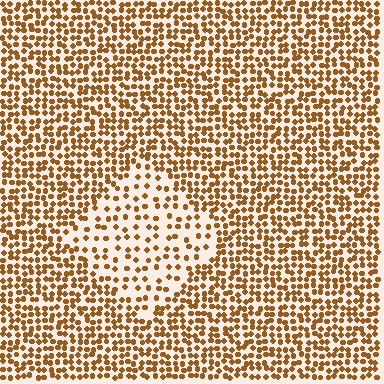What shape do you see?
I see a diamond.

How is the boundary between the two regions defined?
The boundary is defined by a change in element density (approximately 2.2x ratio). All elements are the same color, size, and shape.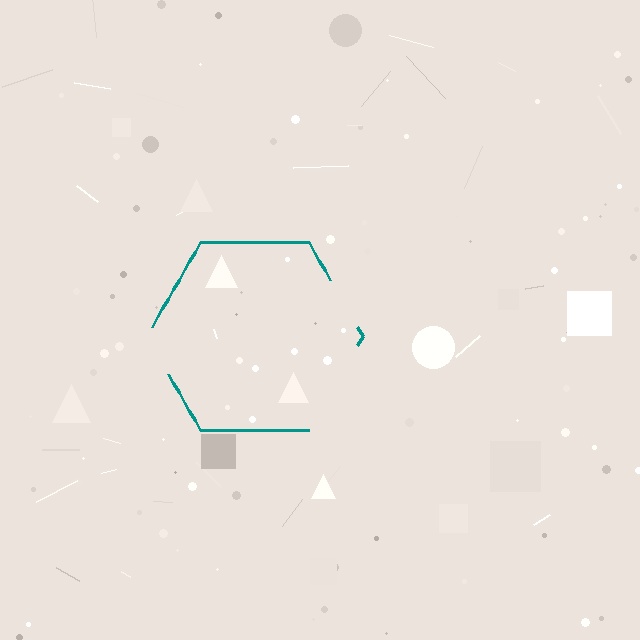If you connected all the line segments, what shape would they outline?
They would outline a hexagon.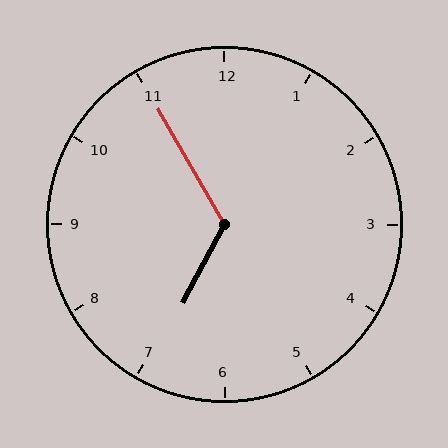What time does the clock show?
6:55.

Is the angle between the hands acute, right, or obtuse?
It is obtuse.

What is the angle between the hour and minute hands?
Approximately 122 degrees.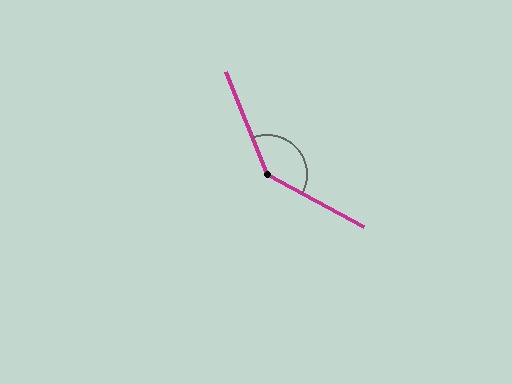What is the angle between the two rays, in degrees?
Approximately 140 degrees.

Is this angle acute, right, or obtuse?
It is obtuse.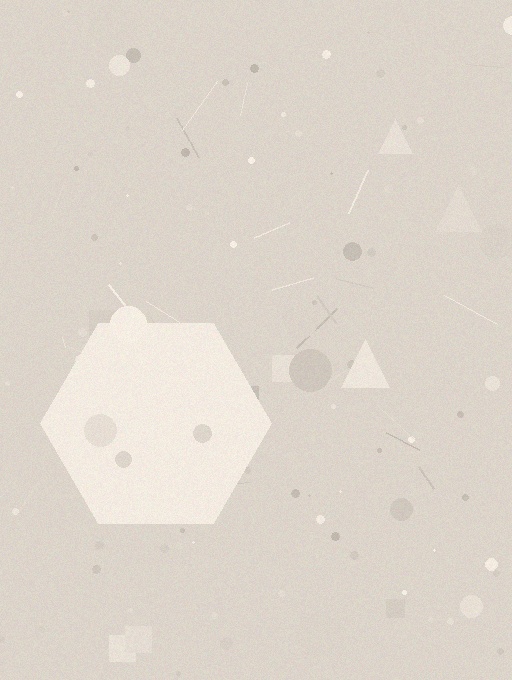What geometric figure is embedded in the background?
A hexagon is embedded in the background.